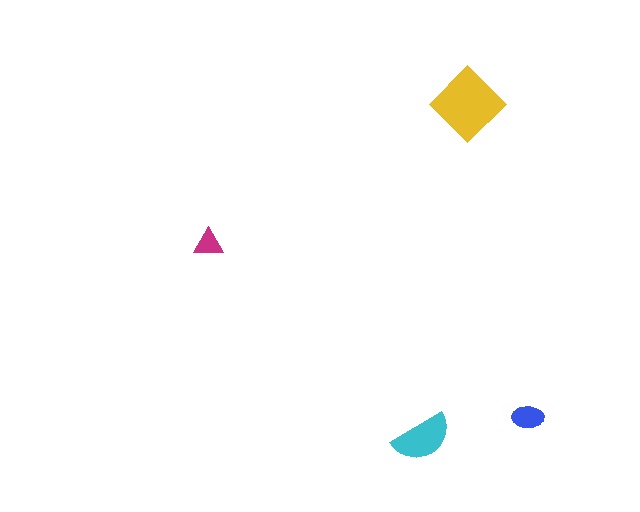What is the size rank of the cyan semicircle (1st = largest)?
2nd.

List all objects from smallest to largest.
The magenta triangle, the blue ellipse, the cyan semicircle, the yellow diamond.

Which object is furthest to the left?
The magenta triangle is leftmost.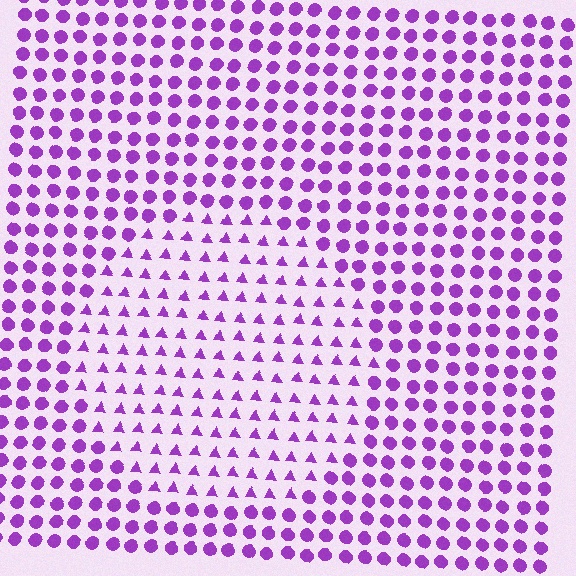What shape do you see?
I see a circle.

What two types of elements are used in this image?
The image uses triangles inside the circle region and circles outside it.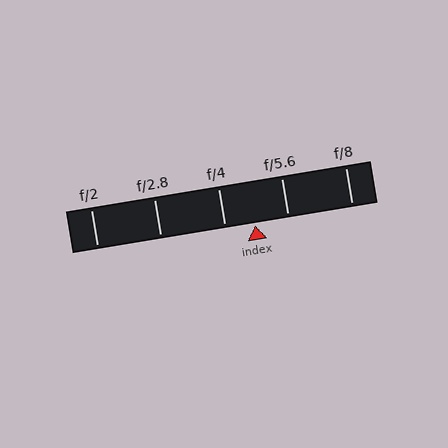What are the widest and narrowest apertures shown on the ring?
The widest aperture shown is f/2 and the narrowest is f/8.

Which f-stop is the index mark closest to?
The index mark is closest to f/4.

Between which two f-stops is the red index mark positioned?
The index mark is between f/4 and f/5.6.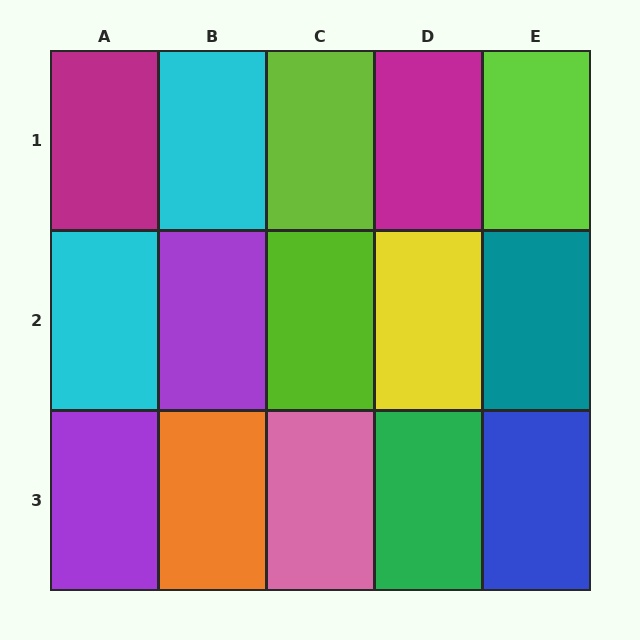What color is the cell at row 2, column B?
Purple.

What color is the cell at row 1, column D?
Magenta.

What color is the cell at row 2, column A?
Cyan.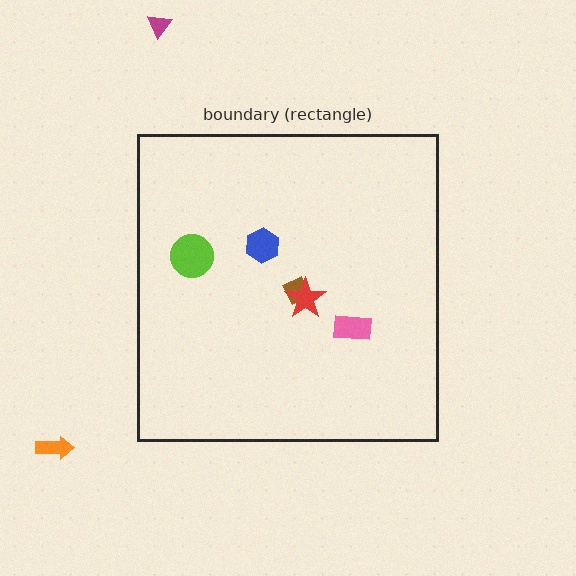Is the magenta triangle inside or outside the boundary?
Outside.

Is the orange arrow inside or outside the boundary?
Outside.